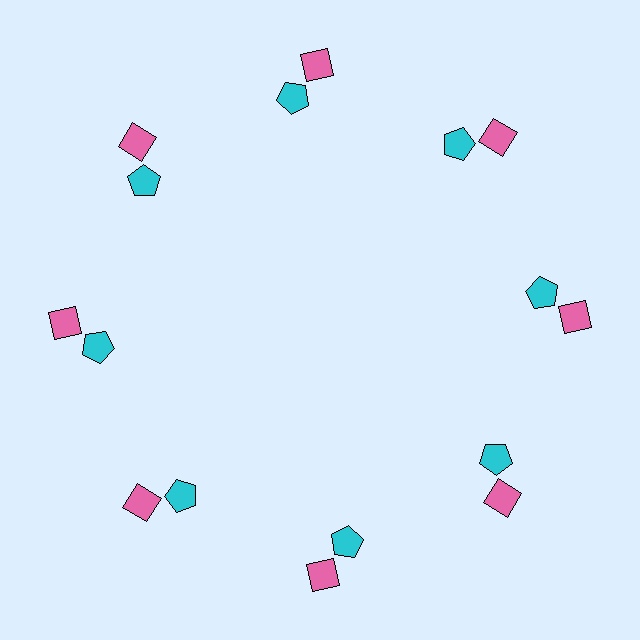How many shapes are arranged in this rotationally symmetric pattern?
There are 16 shapes, arranged in 8 groups of 2.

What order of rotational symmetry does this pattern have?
This pattern has 8-fold rotational symmetry.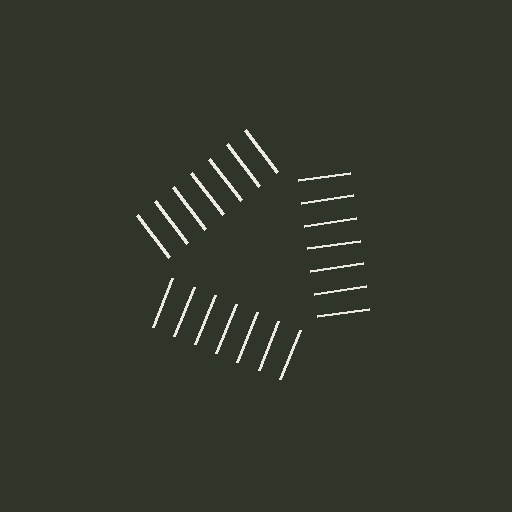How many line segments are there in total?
21 — 7 along each of the 3 edges.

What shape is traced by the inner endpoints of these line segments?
An illusory triangle — the line segments terminate on its edges but no continuous stroke is drawn.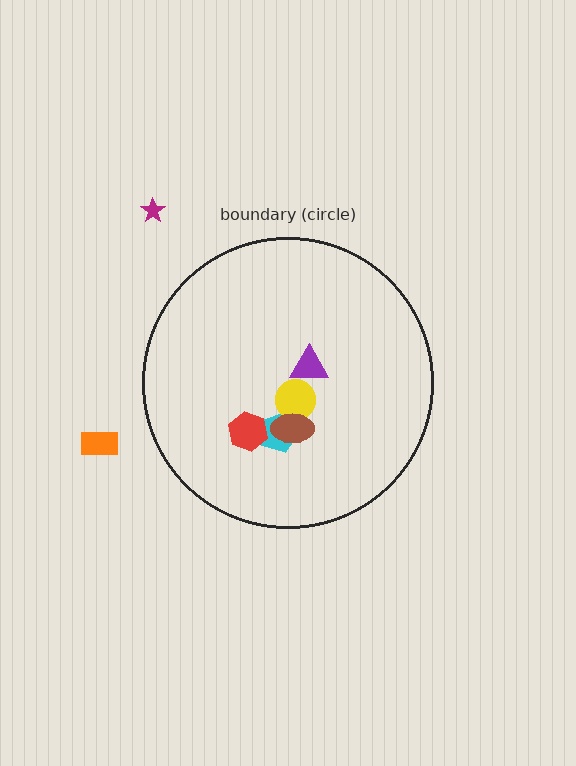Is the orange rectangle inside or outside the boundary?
Outside.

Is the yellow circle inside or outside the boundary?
Inside.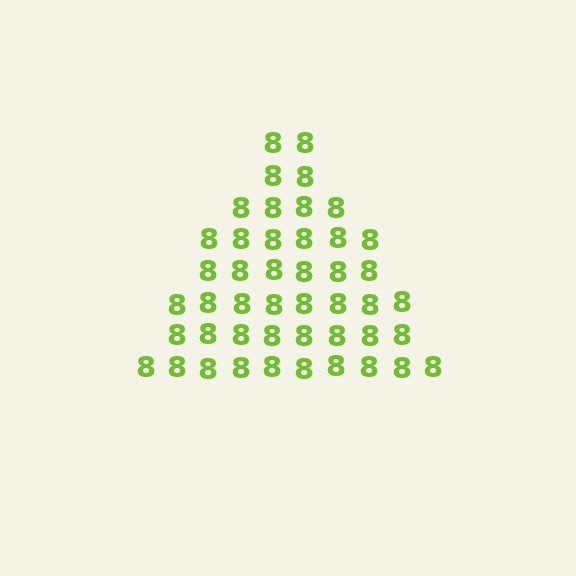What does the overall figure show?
The overall figure shows a triangle.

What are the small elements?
The small elements are digit 8's.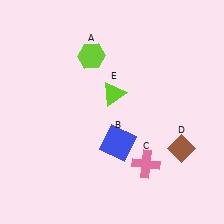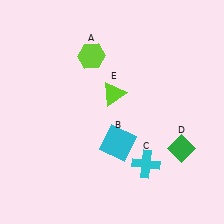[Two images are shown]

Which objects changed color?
B changed from blue to cyan. C changed from pink to cyan. D changed from brown to green.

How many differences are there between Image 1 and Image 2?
There are 3 differences between the two images.